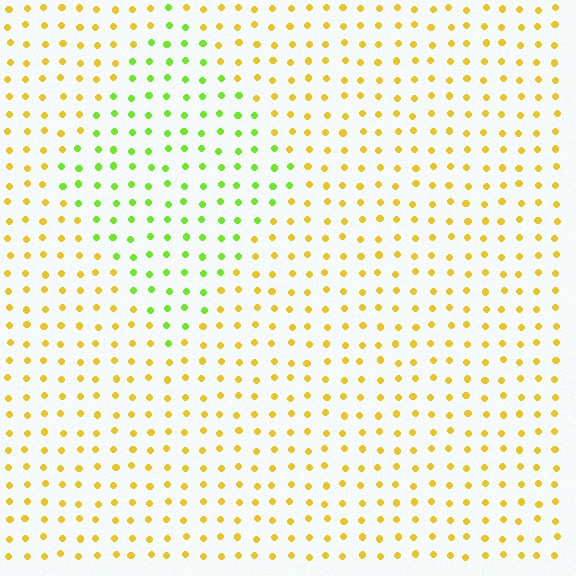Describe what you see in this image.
The image is filled with small yellow elements in a uniform arrangement. A diamond-shaped region is visible where the elements are tinted to a slightly different hue, forming a subtle color boundary.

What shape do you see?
I see a diamond.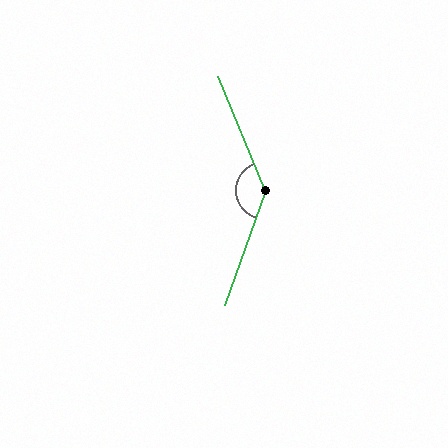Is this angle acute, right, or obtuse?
It is obtuse.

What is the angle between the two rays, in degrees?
Approximately 138 degrees.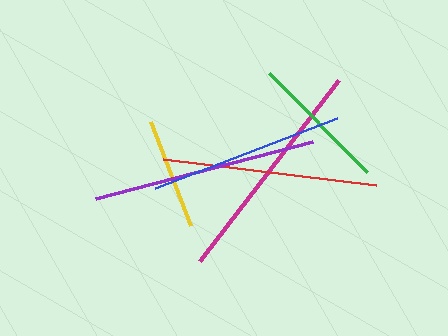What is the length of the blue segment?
The blue segment is approximately 195 pixels long.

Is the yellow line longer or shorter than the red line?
The red line is longer than the yellow line.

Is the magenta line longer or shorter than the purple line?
The magenta line is longer than the purple line.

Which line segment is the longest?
The magenta line is the longest at approximately 228 pixels.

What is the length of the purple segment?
The purple segment is approximately 224 pixels long.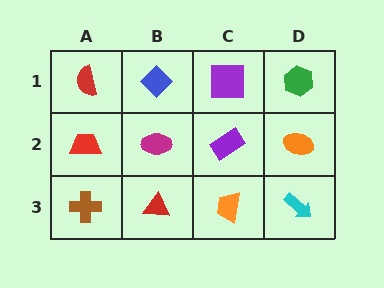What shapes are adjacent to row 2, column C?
A purple square (row 1, column C), an orange trapezoid (row 3, column C), a magenta ellipse (row 2, column B), an orange ellipse (row 2, column D).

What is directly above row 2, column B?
A blue diamond.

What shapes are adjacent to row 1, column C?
A purple rectangle (row 2, column C), a blue diamond (row 1, column B), a green hexagon (row 1, column D).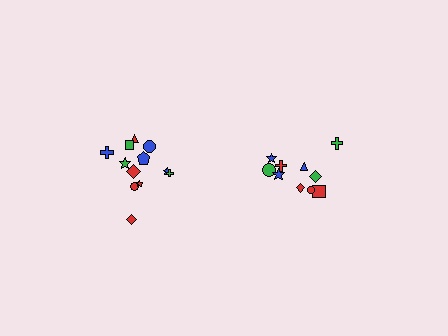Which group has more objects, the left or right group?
The left group.